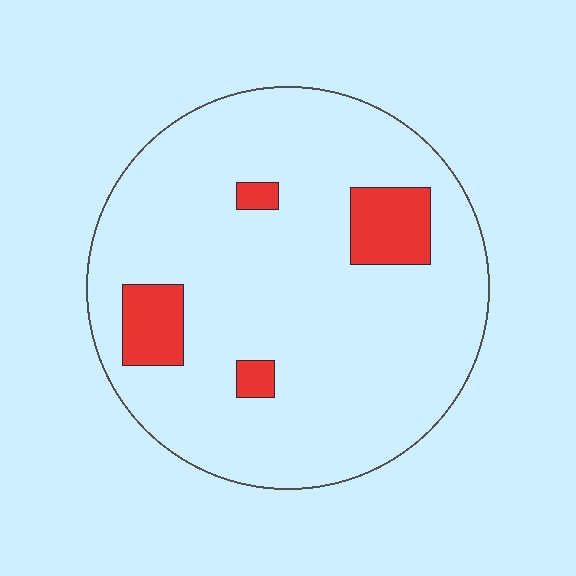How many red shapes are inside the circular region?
4.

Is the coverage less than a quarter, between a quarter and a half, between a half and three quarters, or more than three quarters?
Less than a quarter.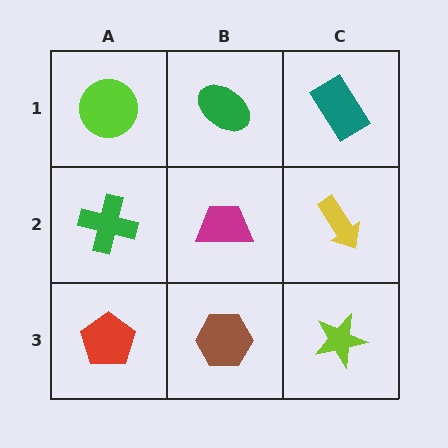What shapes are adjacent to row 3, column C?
A yellow arrow (row 2, column C), a brown hexagon (row 3, column B).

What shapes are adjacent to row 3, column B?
A magenta trapezoid (row 2, column B), a red pentagon (row 3, column A), a lime star (row 3, column C).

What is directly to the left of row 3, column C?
A brown hexagon.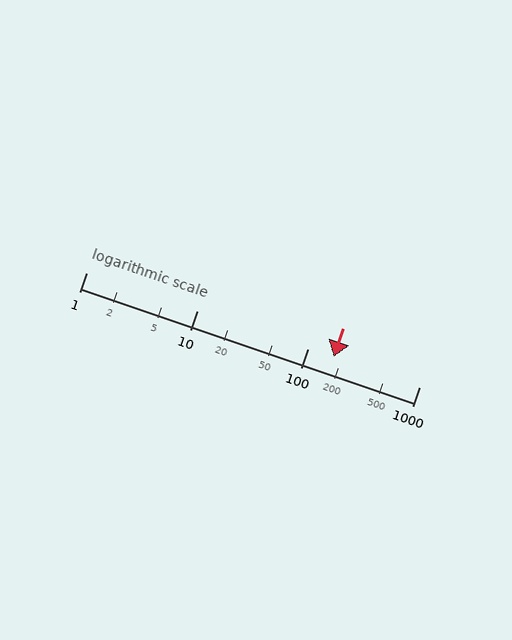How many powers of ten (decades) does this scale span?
The scale spans 3 decades, from 1 to 1000.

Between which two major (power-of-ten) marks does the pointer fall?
The pointer is between 100 and 1000.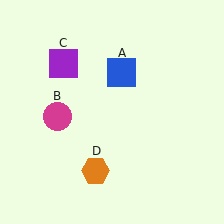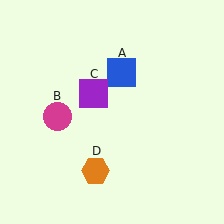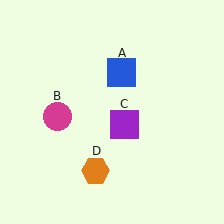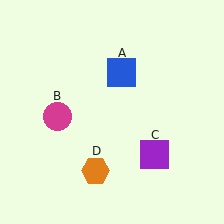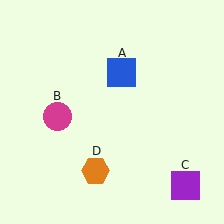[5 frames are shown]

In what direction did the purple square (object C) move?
The purple square (object C) moved down and to the right.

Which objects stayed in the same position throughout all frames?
Blue square (object A) and magenta circle (object B) and orange hexagon (object D) remained stationary.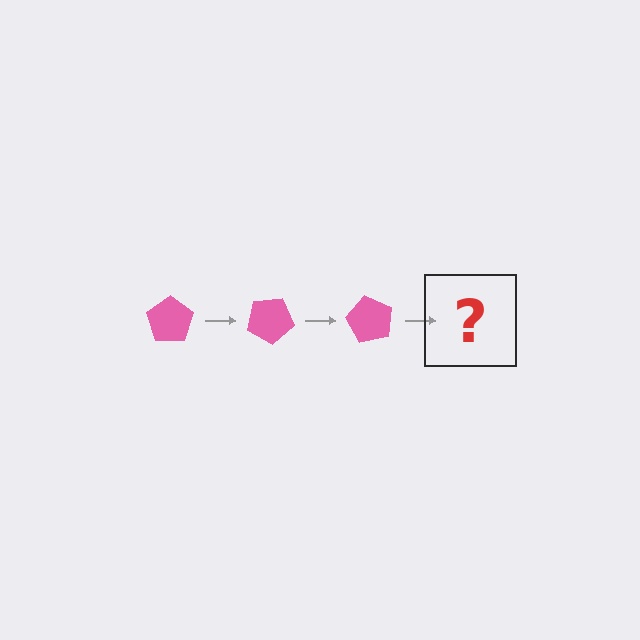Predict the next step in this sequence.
The next step is a pink pentagon rotated 90 degrees.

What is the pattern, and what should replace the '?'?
The pattern is that the pentagon rotates 30 degrees each step. The '?' should be a pink pentagon rotated 90 degrees.